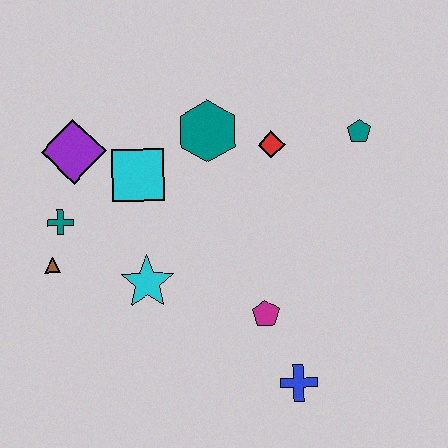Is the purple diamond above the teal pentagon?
No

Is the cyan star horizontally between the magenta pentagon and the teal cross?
Yes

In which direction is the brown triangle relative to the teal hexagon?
The brown triangle is to the left of the teal hexagon.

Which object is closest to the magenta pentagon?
The blue cross is closest to the magenta pentagon.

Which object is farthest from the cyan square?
The blue cross is farthest from the cyan square.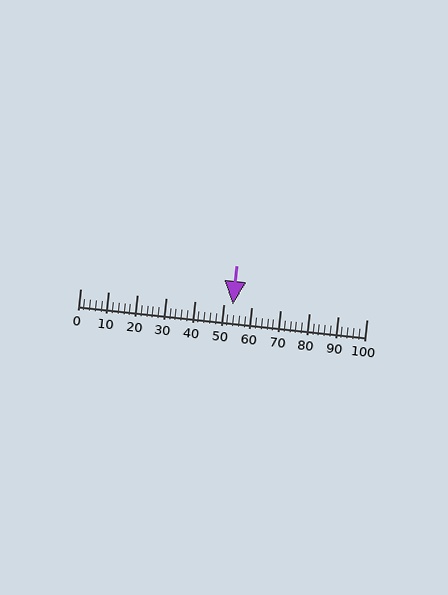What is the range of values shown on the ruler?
The ruler shows values from 0 to 100.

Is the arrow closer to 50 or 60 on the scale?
The arrow is closer to 50.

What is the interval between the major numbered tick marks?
The major tick marks are spaced 10 units apart.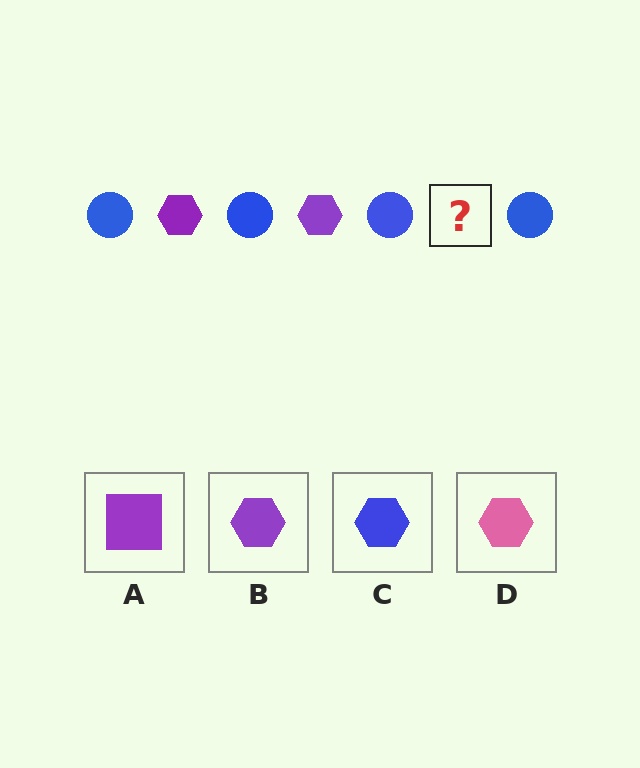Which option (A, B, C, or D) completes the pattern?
B.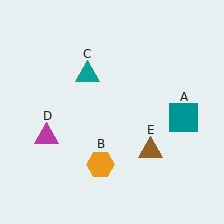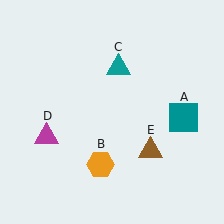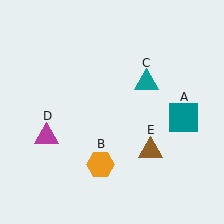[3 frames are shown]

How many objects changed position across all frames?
1 object changed position: teal triangle (object C).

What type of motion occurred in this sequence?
The teal triangle (object C) rotated clockwise around the center of the scene.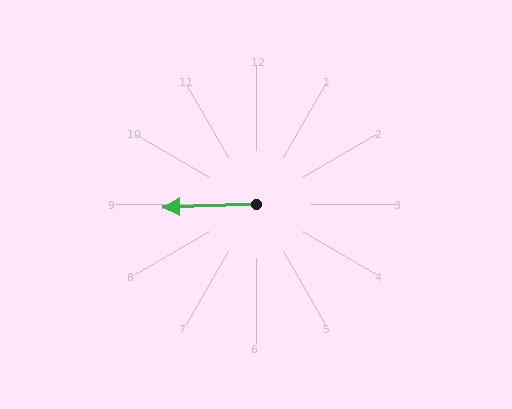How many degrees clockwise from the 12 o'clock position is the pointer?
Approximately 268 degrees.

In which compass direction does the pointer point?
West.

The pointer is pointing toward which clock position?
Roughly 9 o'clock.